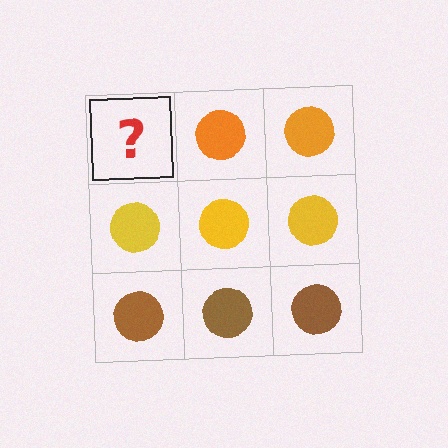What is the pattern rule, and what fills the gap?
The rule is that each row has a consistent color. The gap should be filled with an orange circle.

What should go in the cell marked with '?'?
The missing cell should contain an orange circle.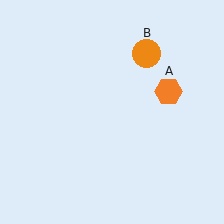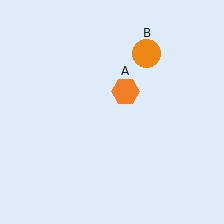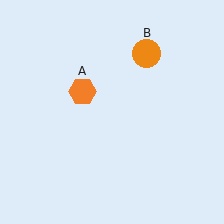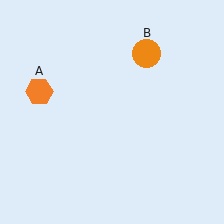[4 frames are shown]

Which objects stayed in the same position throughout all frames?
Orange circle (object B) remained stationary.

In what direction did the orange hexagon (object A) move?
The orange hexagon (object A) moved left.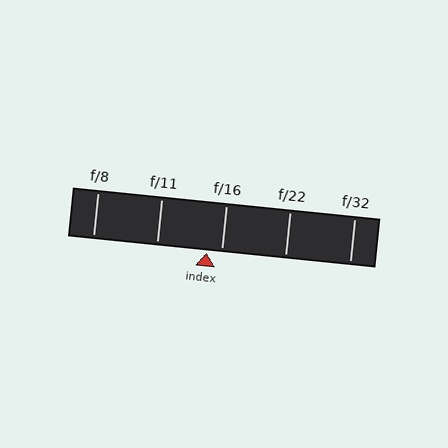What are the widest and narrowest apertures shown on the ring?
The widest aperture shown is f/8 and the narrowest is f/32.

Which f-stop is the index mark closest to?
The index mark is closest to f/16.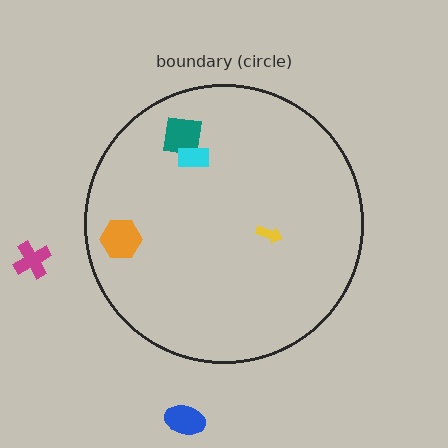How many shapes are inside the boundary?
4 inside, 2 outside.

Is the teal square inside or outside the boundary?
Inside.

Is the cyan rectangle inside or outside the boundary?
Inside.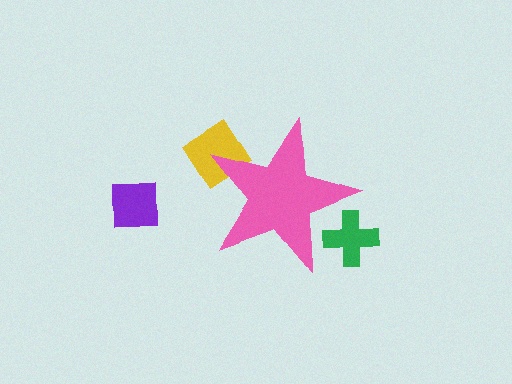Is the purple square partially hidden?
No, the purple square is fully visible.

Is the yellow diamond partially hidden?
Yes, the yellow diamond is partially hidden behind the pink star.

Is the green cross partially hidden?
Yes, the green cross is partially hidden behind the pink star.